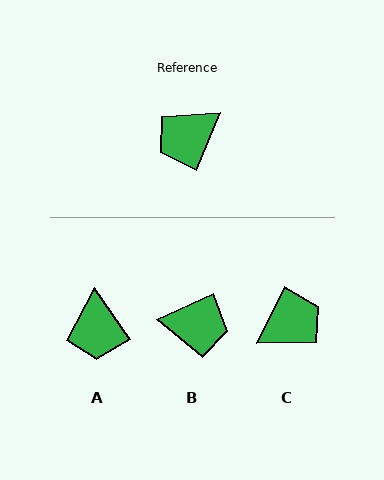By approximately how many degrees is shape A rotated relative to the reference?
Approximately 57 degrees counter-clockwise.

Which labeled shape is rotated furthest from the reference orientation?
C, about 177 degrees away.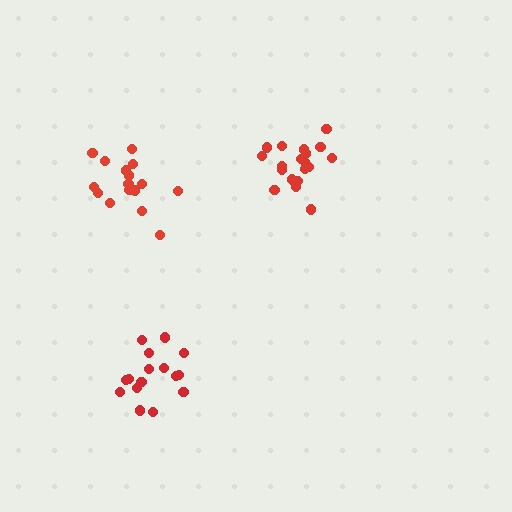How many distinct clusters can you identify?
There are 3 distinct clusters.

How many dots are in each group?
Group 1: 20 dots, Group 2: 16 dots, Group 3: 16 dots (52 total).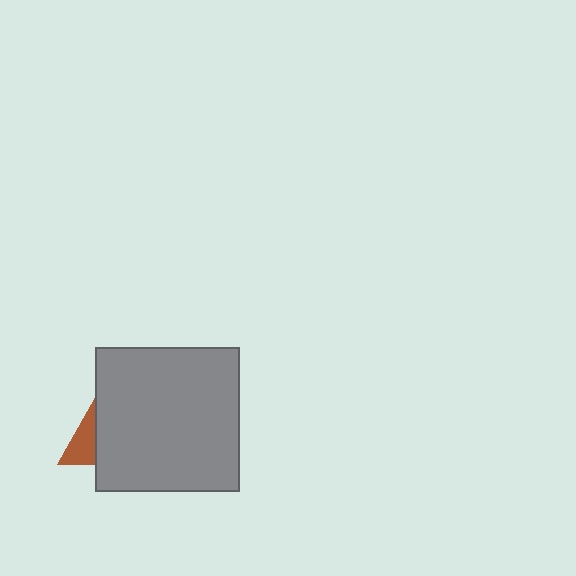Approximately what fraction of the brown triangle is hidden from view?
Roughly 61% of the brown triangle is hidden behind the gray square.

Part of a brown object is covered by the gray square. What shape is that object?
It is a triangle.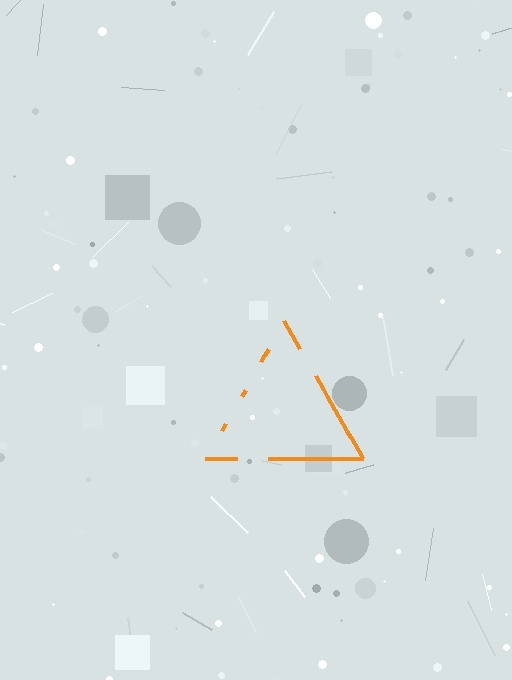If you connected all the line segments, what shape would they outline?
They would outline a triangle.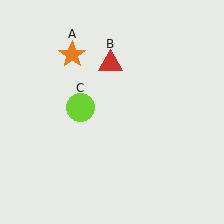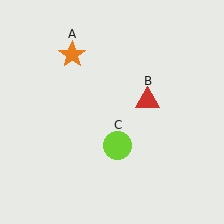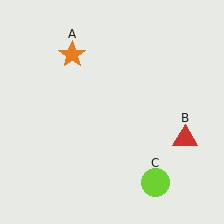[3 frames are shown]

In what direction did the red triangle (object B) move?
The red triangle (object B) moved down and to the right.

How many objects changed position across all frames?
2 objects changed position: red triangle (object B), lime circle (object C).